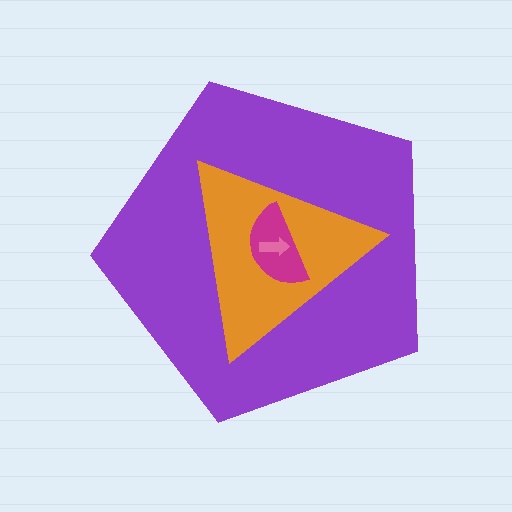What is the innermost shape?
The pink arrow.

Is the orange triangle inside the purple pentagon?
Yes.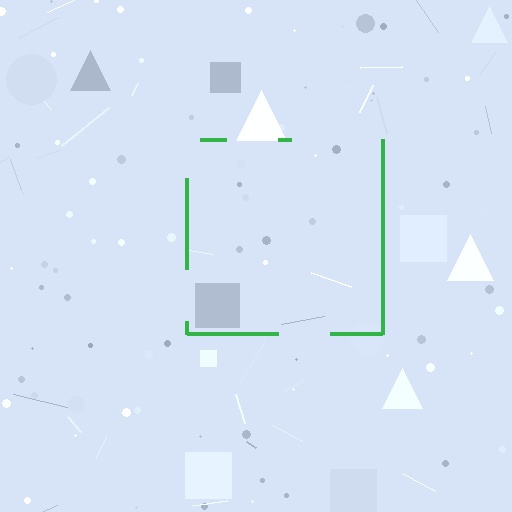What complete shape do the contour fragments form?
The contour fragments form a square.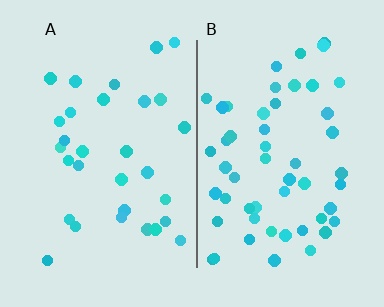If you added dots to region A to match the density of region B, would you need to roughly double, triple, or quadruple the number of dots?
Approximately double.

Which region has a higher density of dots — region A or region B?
B (the right).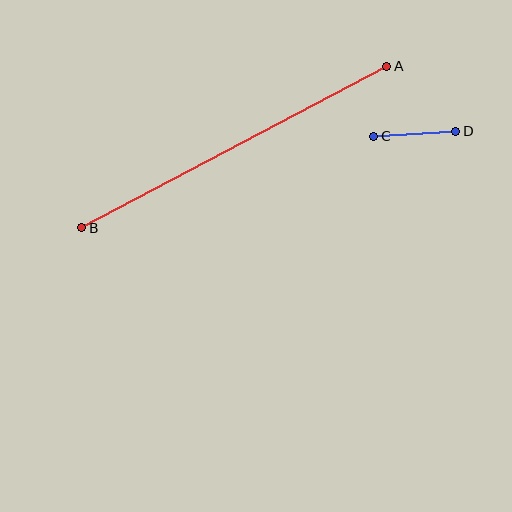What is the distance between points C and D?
The distance is approximately 82 pixels.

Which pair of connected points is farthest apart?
Points A and B are farthest apart.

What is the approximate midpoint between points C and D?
The midpoint is at approximately (415, 134) pixels.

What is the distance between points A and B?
The distance is approximately 345 pixels.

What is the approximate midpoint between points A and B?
The midpoint is at approximately (234, 147) pixels.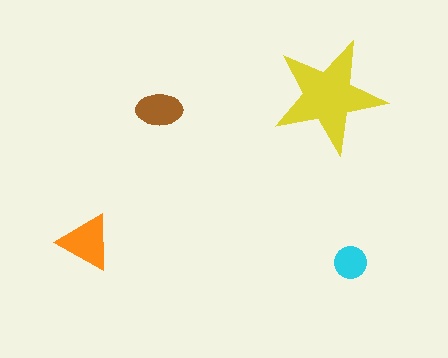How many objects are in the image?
There are 4 objects in the image.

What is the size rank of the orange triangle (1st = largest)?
2nd.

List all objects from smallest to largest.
The cyan circle, the brown ellipse, the orange triangle, the yellow star.